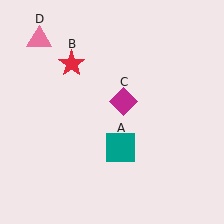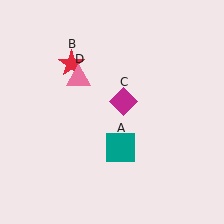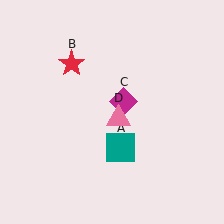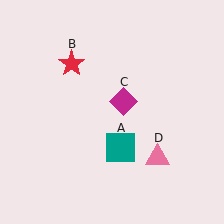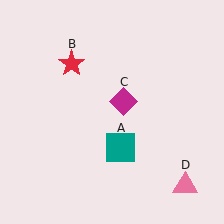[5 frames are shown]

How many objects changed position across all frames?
1 object changed position: pink triangle (object D).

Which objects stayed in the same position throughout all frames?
Teal square (object A) and red star (object B) and magenta diamond (object C) remained stationary.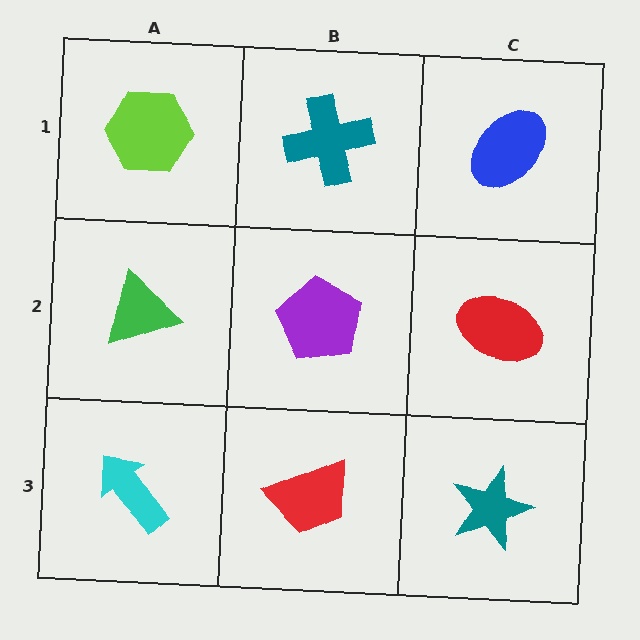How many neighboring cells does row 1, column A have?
2.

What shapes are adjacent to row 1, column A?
A green triangle (row 2, column A), a teal cross (row 1, column B).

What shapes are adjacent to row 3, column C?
A red ellipse (row 2, column C), a red trapezoid (row 3, column B).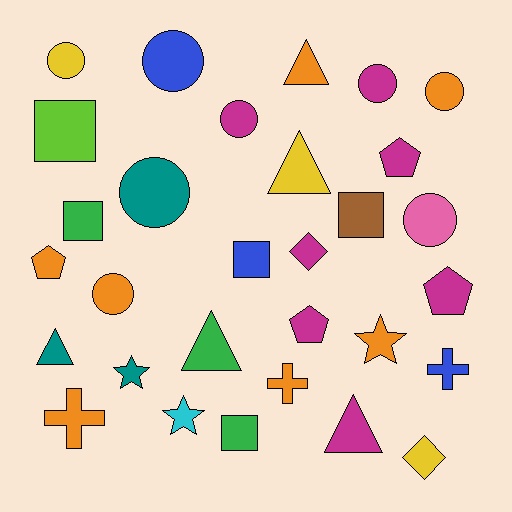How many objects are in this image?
There are 30 objects.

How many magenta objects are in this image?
There are 7 magenta objects.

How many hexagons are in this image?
There are no hexagons.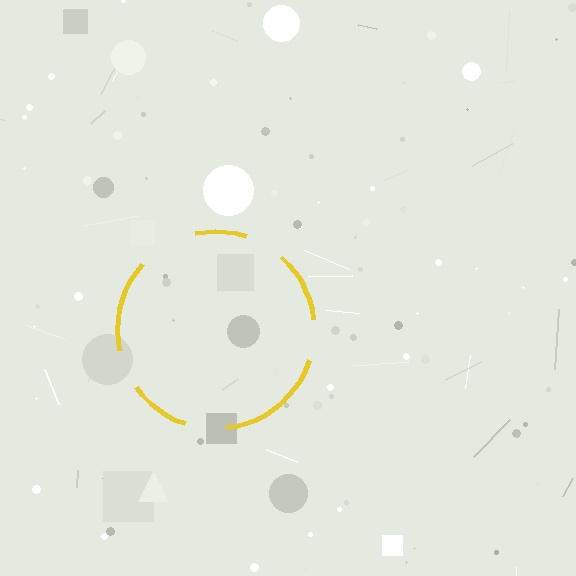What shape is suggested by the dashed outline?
The dashed outline suggests a circle.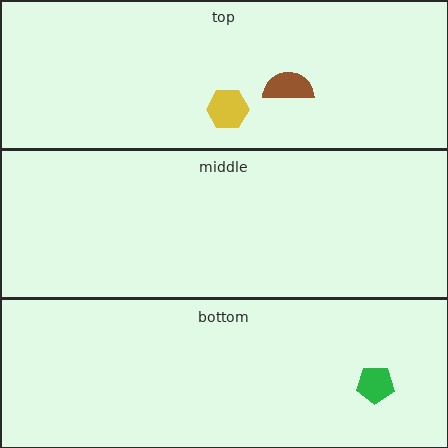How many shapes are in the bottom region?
1.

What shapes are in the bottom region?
The green pentagon.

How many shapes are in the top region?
2.